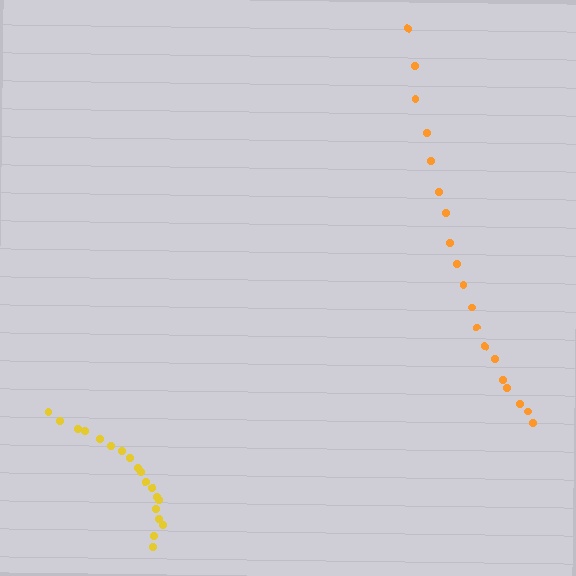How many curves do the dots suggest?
There are 2 distinct paths.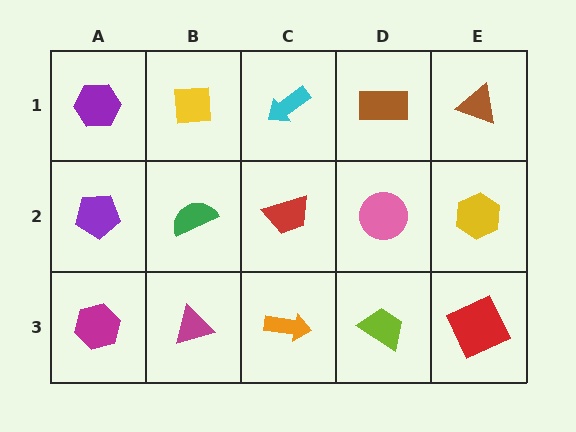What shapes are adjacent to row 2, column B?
A yellow square (row 1, column B), a magenta triangle (row 3, column B), a purple pentagon (row 2, column A), a red trapezoid (row 2, column C).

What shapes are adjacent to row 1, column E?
A yellow hexagon (row 2, column E), a brown rectangle (row 1, column D).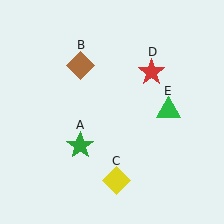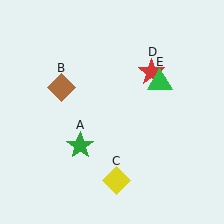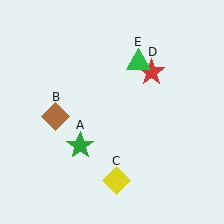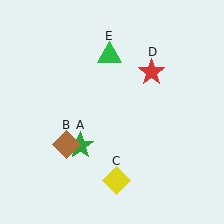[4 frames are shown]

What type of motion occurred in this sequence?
The brown diamond (object B), green triangle (object E) rotated counterclockwise around the center of the scene.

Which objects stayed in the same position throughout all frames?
Green star (object A) and yellow diamond (object C) and red star (object D) remained stationary.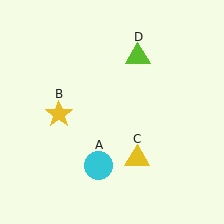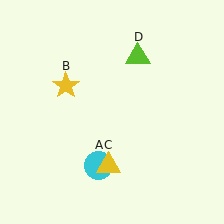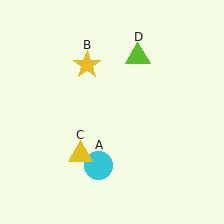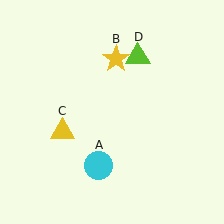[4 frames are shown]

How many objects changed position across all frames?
2 objects changed position: yellow star (object B), yellow triangle (object C).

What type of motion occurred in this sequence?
The yellow star (object B), yellow triangle (object C) rotated clockwise around the center of the scene.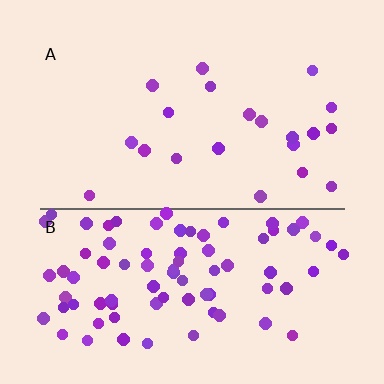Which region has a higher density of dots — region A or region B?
B (the bottom).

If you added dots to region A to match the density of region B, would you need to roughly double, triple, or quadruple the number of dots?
Approximately quadruple.